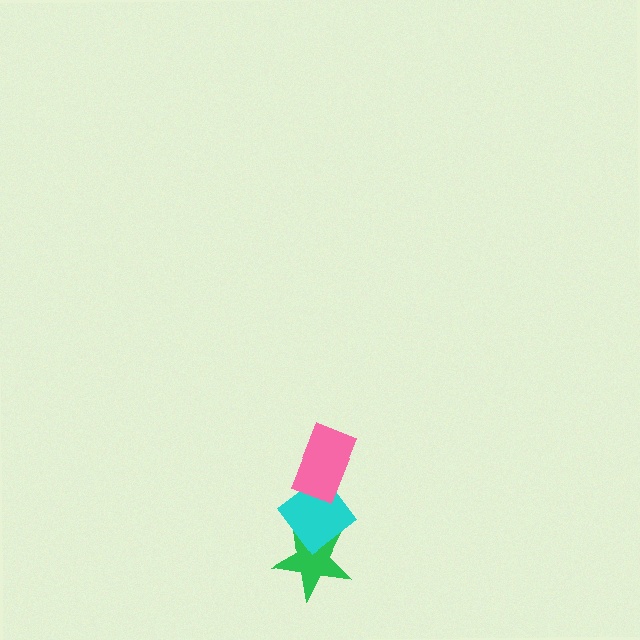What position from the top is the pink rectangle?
The pink rectangle is 1st from the top.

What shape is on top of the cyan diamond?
The pink rectangle is on top of the cyan diamond.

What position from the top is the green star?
The green star is 3rd from the top.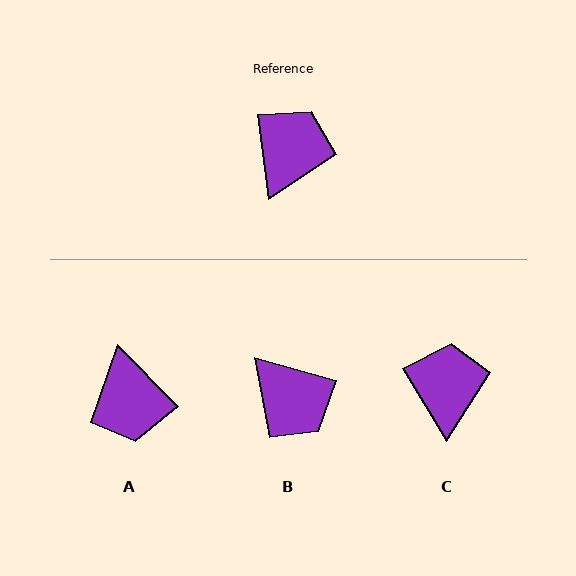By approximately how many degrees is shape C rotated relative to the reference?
Approximately 24 degrees counter-clockwise.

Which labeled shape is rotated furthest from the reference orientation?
A, about 143 degrees away.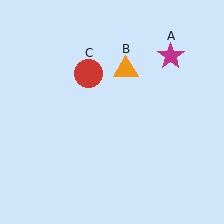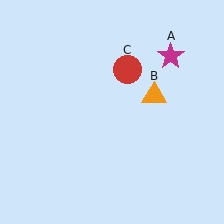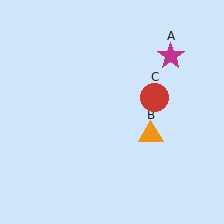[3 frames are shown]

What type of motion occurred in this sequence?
The orange triangle (object B), red circle (object C) rotated clockwise around the center of the scene.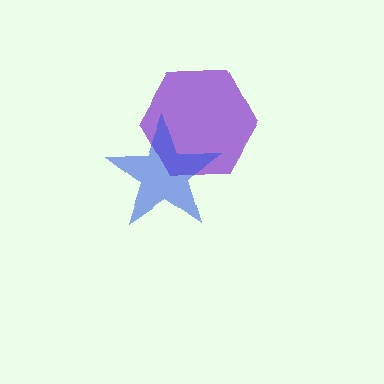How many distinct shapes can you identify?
There are 2 distinct shapes: a purple hexagon, a blue star.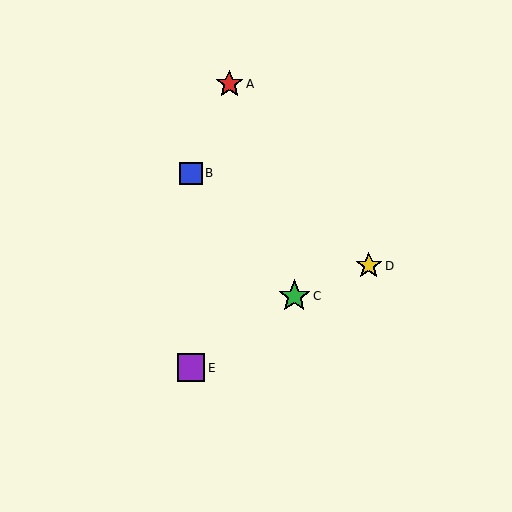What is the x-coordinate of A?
Object A is at x≈229.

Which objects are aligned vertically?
Objects B, E are aligned vertically.